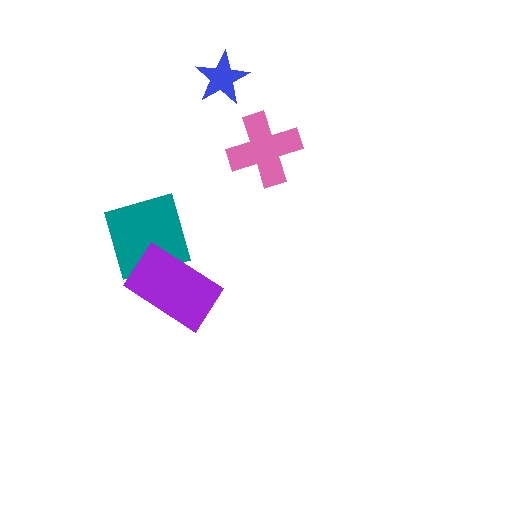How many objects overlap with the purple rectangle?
1 object overlaps with the purple rectangle.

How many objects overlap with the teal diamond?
1 object overlaps with the teal diamond.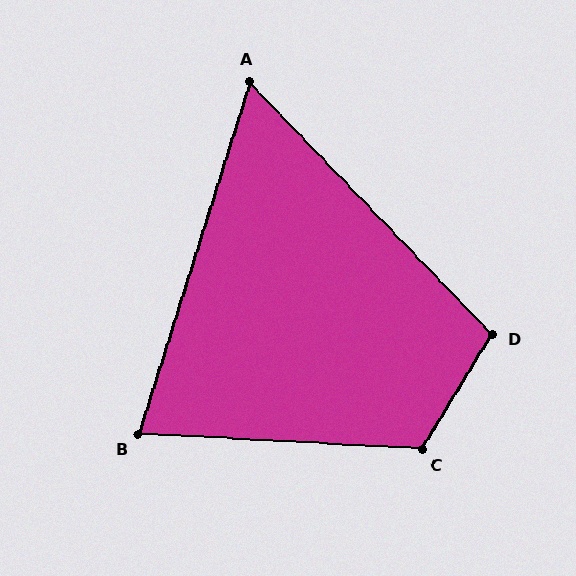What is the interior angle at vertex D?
Approximately 105 degrees (obtuse).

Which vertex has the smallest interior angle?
A, at approximately 61 degrees.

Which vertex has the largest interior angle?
C, at approximately 119 degrees.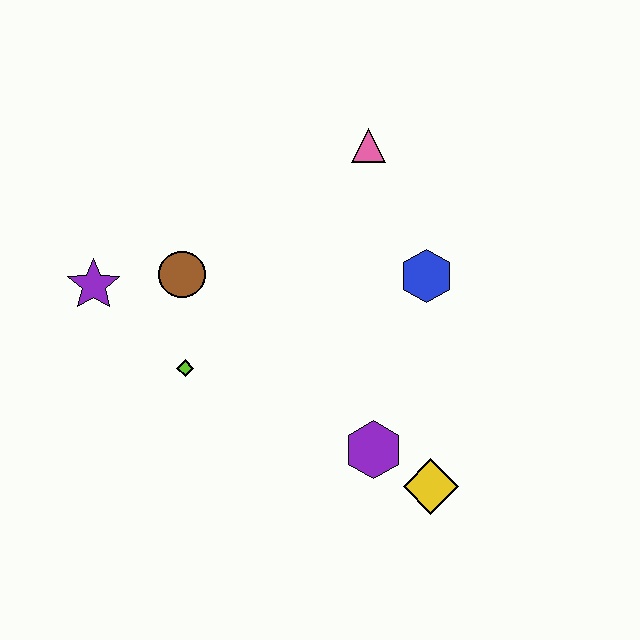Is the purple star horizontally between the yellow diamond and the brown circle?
No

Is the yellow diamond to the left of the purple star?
No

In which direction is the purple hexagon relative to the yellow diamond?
The purple hexagon is to the left of the yellow diamond.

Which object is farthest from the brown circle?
The yellow diamond is farthest from the brown circle.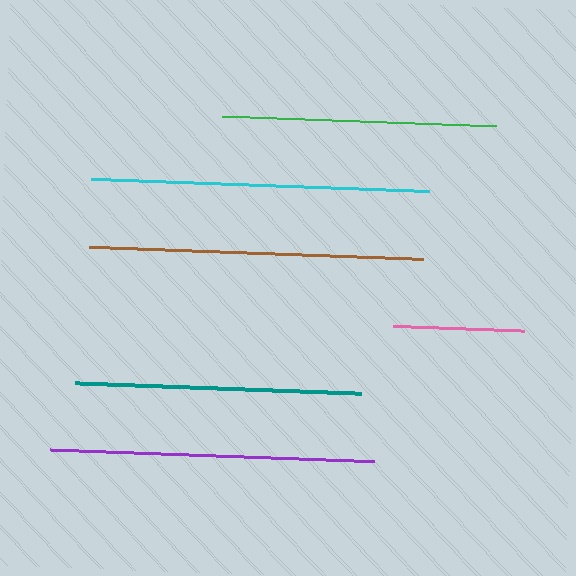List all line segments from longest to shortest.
From longest to shortest: cyan, brown, purple, teal, green, pink.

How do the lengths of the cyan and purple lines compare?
The cyan and purple lines are approximately the same length.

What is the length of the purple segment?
The purple segment is approximately 324 pixels long.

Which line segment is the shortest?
The pink line is the shortest at approximately 132 pixels.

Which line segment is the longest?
The cyan line is the longest at approximately 338 pixels.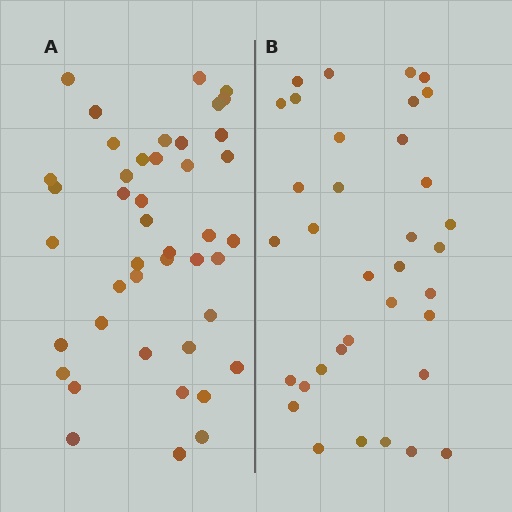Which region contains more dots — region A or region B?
Region A (the left region) has more dots.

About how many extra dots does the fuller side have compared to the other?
Region A has roughly 8 or so more dots than region B.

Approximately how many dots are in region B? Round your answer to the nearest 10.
About 40 dots. (The exact count is 35, which rounds to 40.)